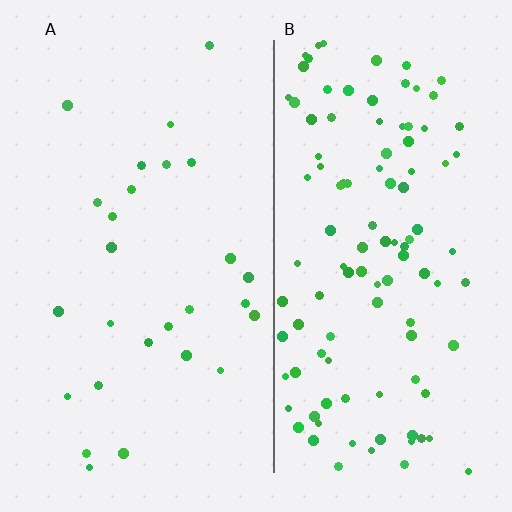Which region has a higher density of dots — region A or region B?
B (the right).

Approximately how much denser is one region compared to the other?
Approximately 4.1× — region B over region A.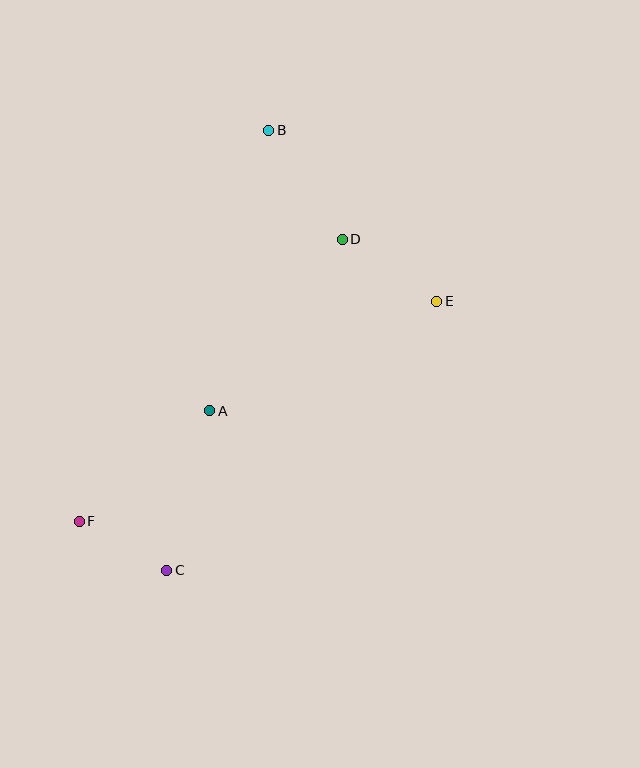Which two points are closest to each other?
Points C and F are closest to each other.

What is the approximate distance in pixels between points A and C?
The distance between A and C is approximately 165 pixels.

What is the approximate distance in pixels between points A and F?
The distance between A and F is approximately 171 pixels.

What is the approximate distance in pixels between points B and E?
The distance between B and E is approximately 240 pixels.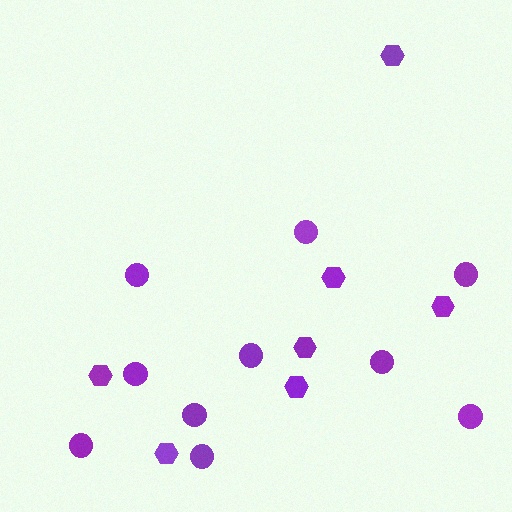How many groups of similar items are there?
There are 2 groups: one group of circles (10) and one group of hexagons (7).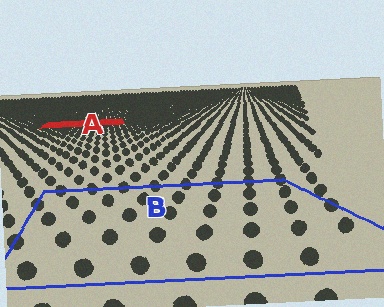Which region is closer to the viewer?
Region B is closer. The texture elements there are larger and more spread out.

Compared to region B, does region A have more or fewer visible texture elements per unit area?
Region A has more texture elements per unit area — they are packed more densely because it is farther away.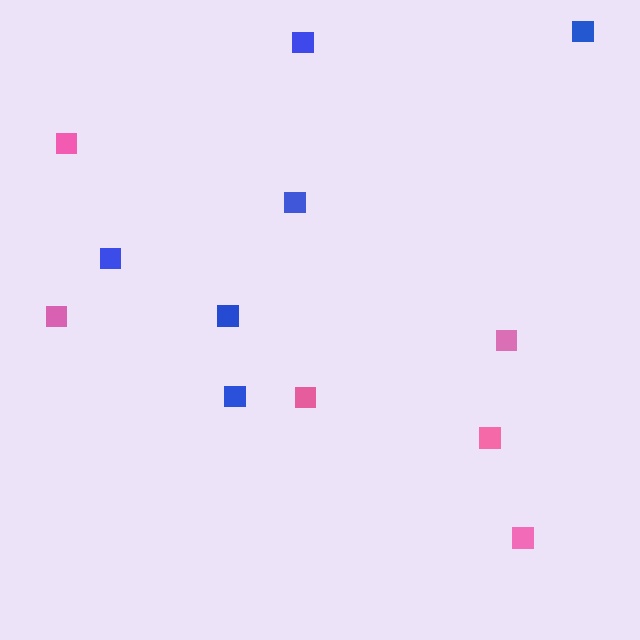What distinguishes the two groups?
There are 2 groups: one group of pink squares (6) and one group of blue squares (6).